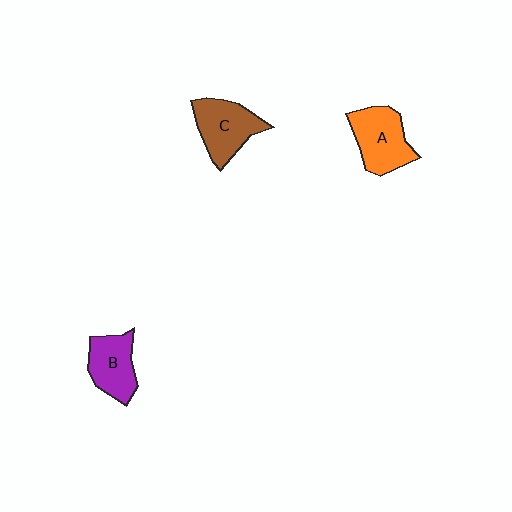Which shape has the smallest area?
Shape B (purple).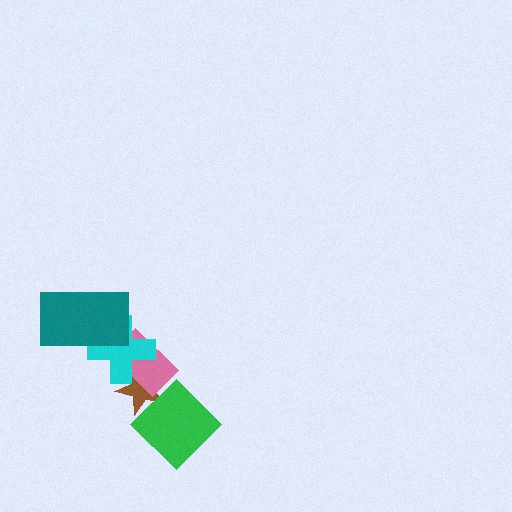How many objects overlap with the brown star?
3 objects overlap with the brown star.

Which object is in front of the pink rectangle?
The cyan cross is in front of the pink rectangle.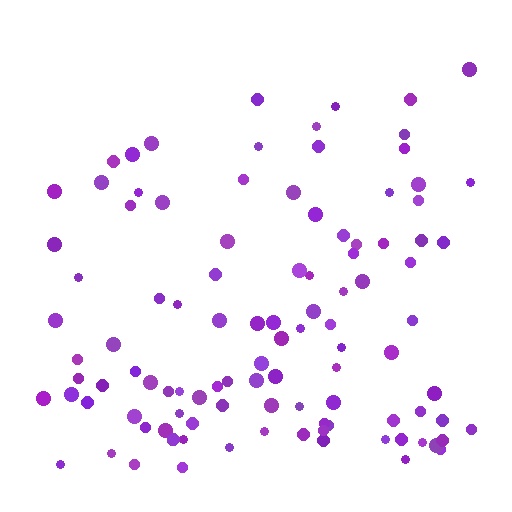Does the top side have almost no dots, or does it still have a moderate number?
Still a moderate number, just noticeably fewer than the bottom.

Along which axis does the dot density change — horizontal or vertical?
Vertical.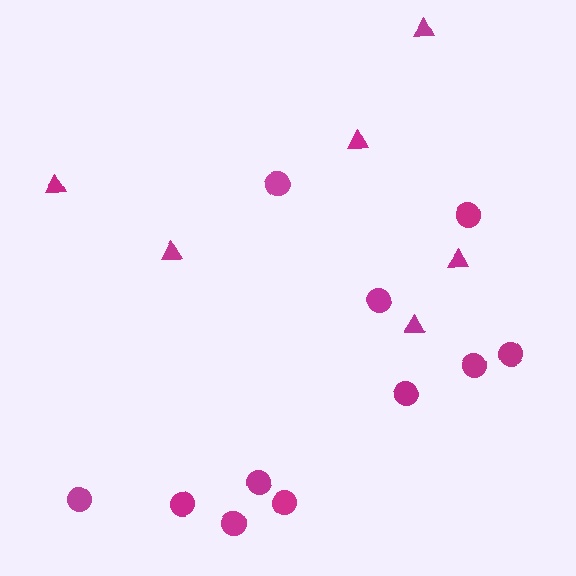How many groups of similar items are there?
There are 2 groups: one group of circles (11) and one group of triangles (6).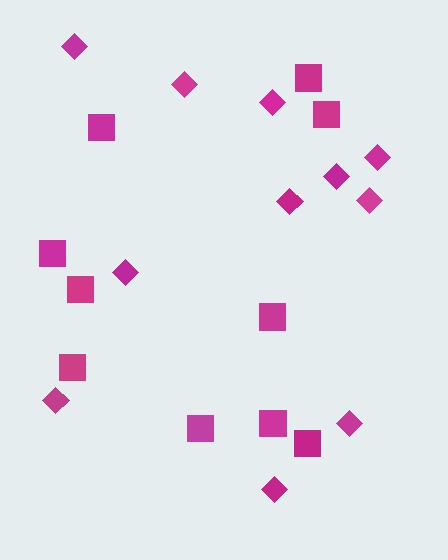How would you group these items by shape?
There are 2 groups: one group of diamonds (11) and one group of squares (10).